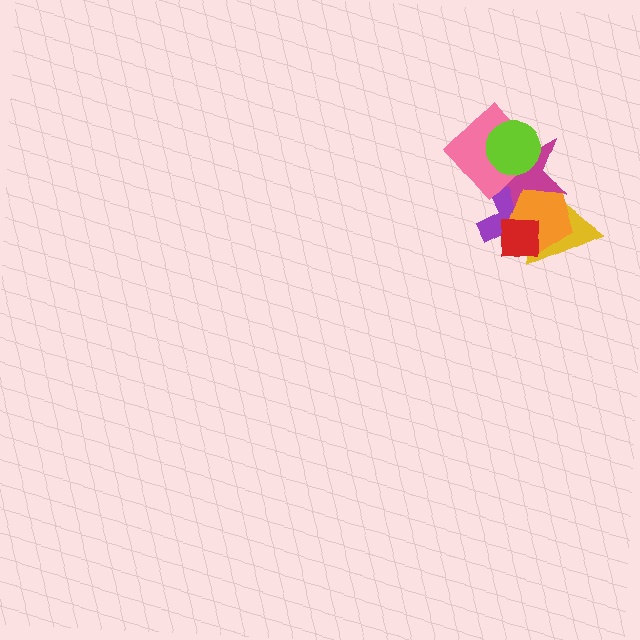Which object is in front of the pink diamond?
The lime circle is in front of the pink diamond.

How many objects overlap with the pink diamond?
3 objects overlap with the pink diamond.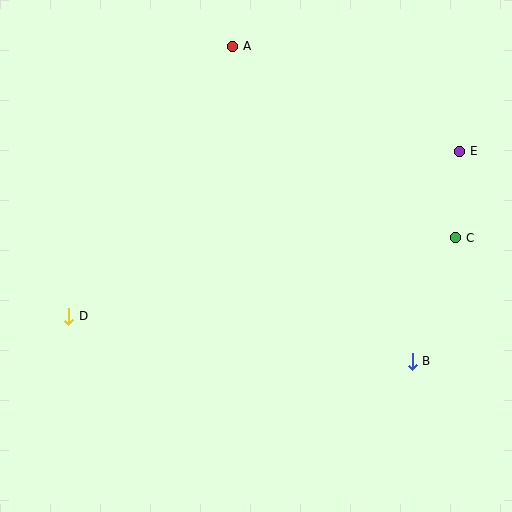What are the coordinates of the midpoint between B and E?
The midpoint between B and E is at (436, 256).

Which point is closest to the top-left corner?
Point A is closest to the top-left corner.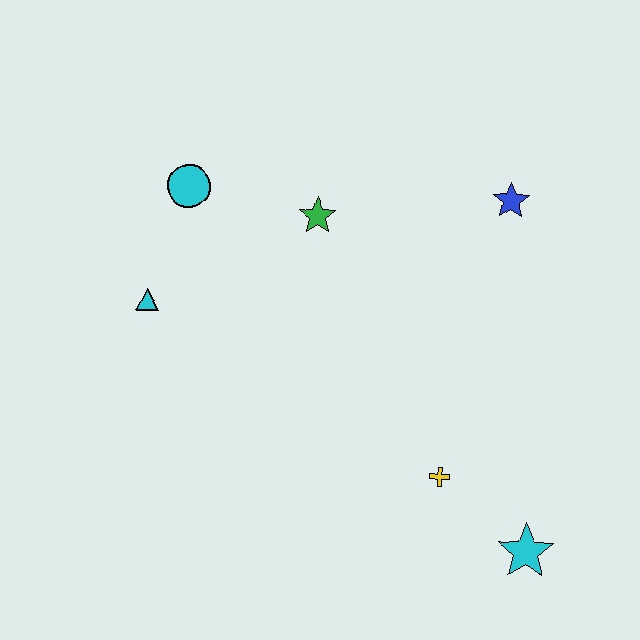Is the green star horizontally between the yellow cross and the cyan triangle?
Yes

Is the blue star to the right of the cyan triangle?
Yes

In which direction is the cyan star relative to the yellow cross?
The cyan star is to the right of the yellow cross.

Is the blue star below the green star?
No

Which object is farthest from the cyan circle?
The cyan star is farthest from the cyan circle.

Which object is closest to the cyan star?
The yellow cross is closest to the cyan star.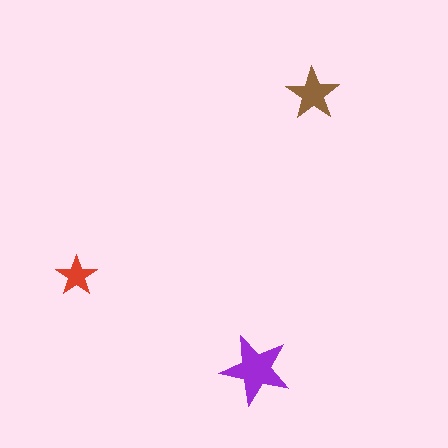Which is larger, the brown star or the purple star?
The purple one.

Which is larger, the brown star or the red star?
The brown one.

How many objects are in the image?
There are 3 objects in the image.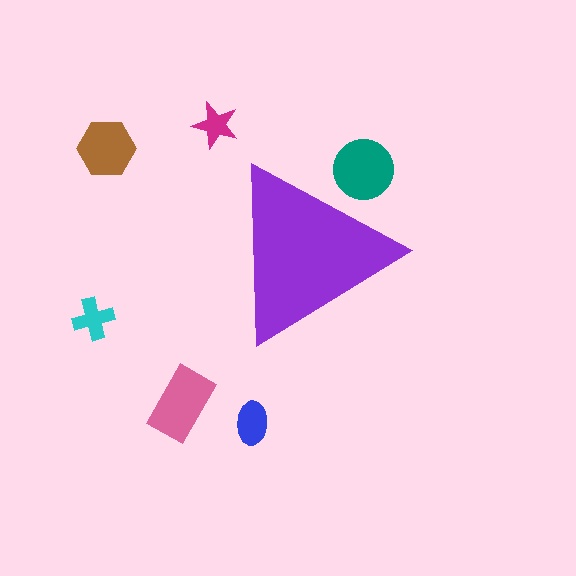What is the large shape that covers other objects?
A purple triangle.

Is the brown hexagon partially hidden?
No, the brown hexagon is fully visible.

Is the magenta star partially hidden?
No, the magenta star is fully visible.